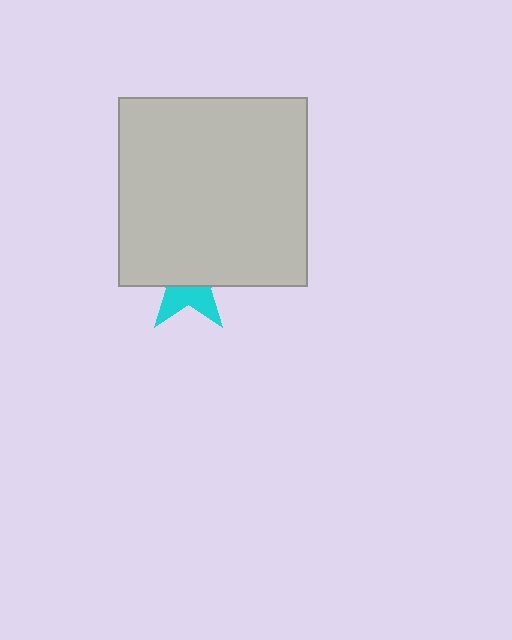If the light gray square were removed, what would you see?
You would see the complete cyan star.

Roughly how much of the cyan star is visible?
A small part of it is visible (roughly 36%).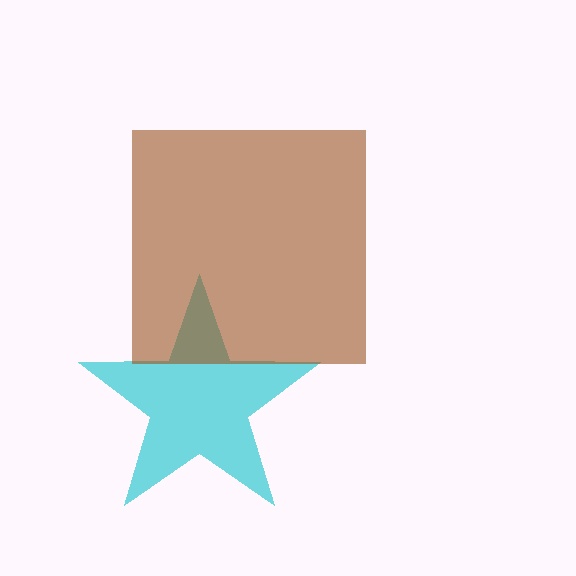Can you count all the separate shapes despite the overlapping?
Yes, there are 2 separate shapes.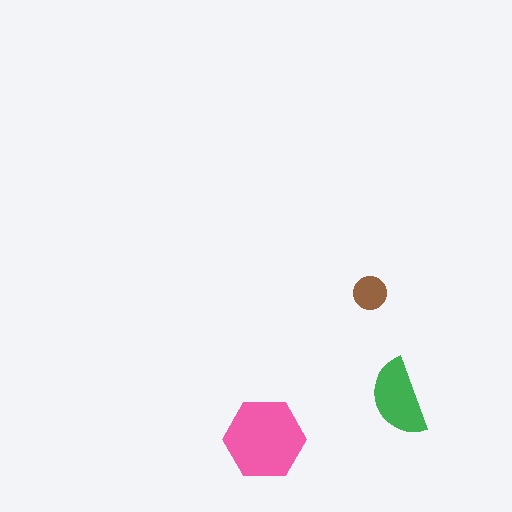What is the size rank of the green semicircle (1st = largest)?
2nd.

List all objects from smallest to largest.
The brown circle, the green semicircle, the pink hexagon.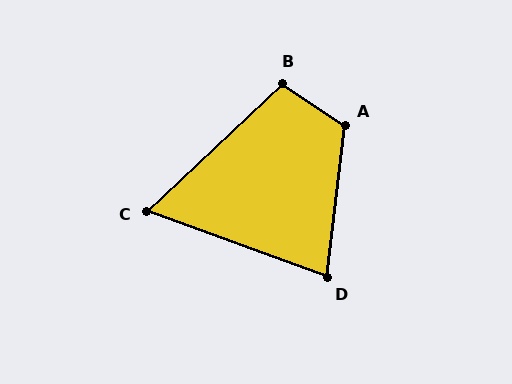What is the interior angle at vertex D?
Approximately 77 degrees (acute).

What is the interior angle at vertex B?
Approximately 103 degrees (obtuse).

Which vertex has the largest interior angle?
A, at approximately 117 degrees.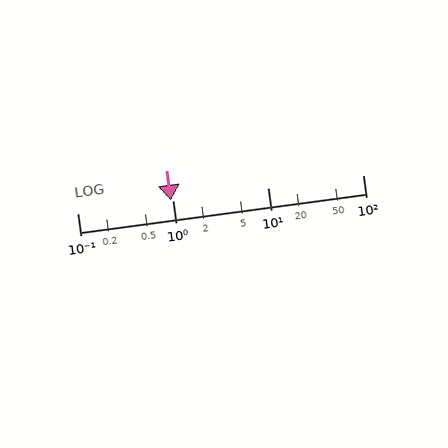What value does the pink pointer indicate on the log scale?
The pointer indicates approximately 0.96.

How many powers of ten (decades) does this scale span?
The scale spans 3 decades, from 0.1 to 100.